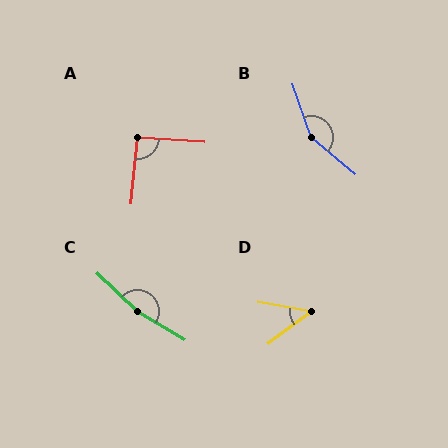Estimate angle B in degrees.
Approximately 149 degrees.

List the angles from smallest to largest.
D (47°), A (91°), B (149°), C (168°).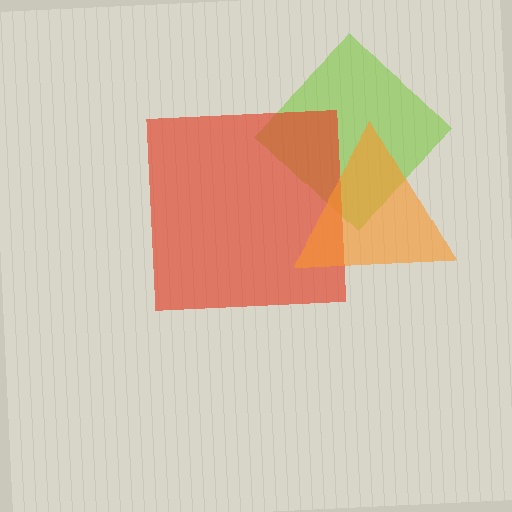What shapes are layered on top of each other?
The layered shapes are: a lime diamond, a red square, an orange triangle.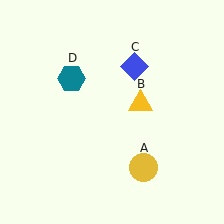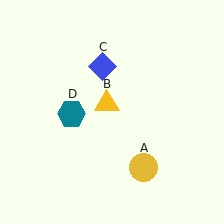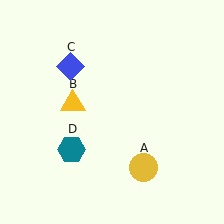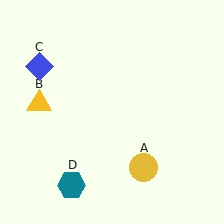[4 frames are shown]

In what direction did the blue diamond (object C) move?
The blue diamond (object C) moved left.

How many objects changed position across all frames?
3 objects changed position: yellow triangle (object B), blue diamond (object C), teal hexagon (object D).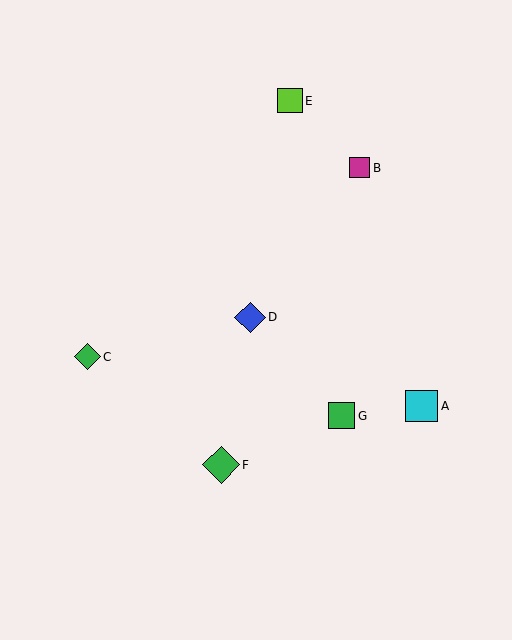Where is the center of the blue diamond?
The center of the blue diamond is at (250, 317).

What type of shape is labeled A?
Shape A is a cyan square.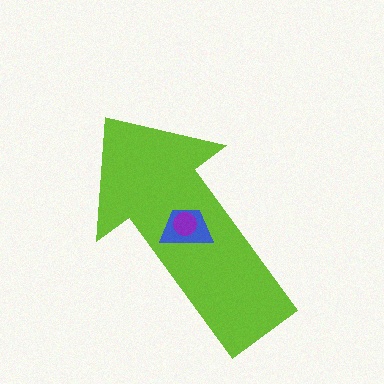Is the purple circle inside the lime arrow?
Yes.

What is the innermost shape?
The purple circle.